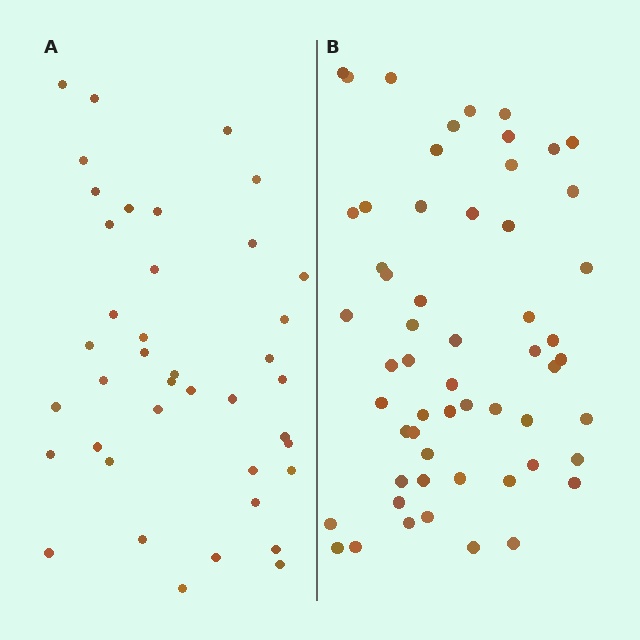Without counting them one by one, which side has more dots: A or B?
Region B (the right region) has more dots.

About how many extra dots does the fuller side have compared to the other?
Region B has approximately 15 more dots than region A.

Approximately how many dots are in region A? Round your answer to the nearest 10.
About 40 dots.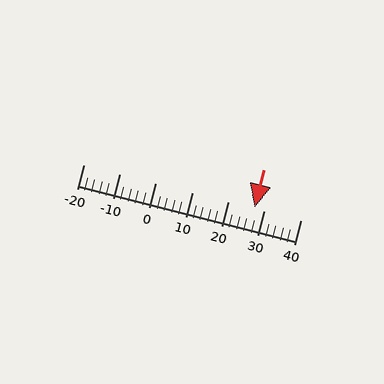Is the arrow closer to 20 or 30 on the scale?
The arrow is closer to 30.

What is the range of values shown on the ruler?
The ruler shows values from -20 to 40.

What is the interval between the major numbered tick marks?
The major tick marks are spaced 10 units apart.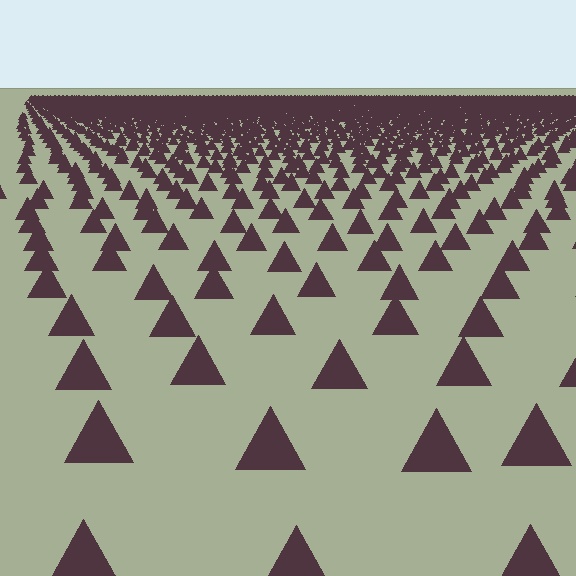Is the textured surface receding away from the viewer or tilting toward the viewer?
The surface is receding away from the viewer. Texture elements get smaller and denser toward the top.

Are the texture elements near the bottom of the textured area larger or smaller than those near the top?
Larger. Near the bottom, elements are closer to the viewer and appear at a bigger on-screen size.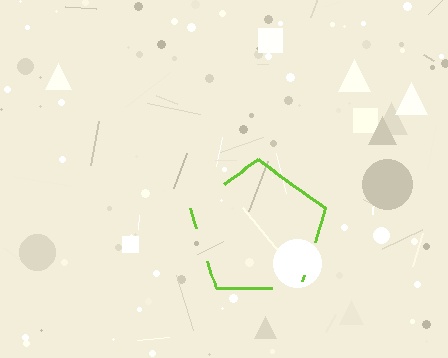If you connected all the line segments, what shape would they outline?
They would outline a pentagon.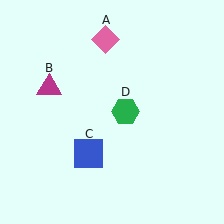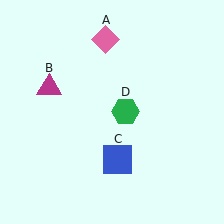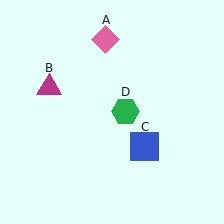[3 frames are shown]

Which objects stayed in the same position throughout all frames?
Pink diamond (object A) and magenta triangle (object B) and green hexagon (object D) remained stationary.